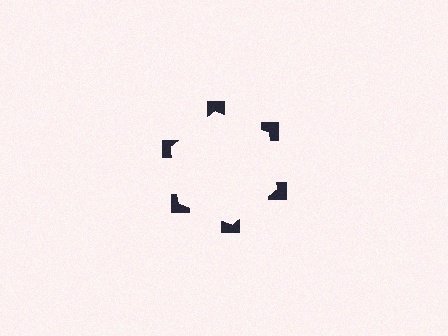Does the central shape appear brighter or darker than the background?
It typically appears slightly brighter than the background, even though no actual brightness change is drawn.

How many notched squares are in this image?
There are 6 — one at each vertex of the illusory hexagon.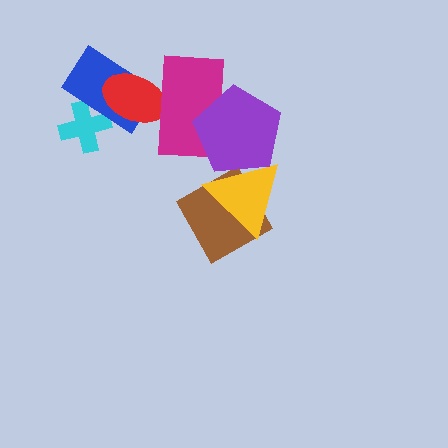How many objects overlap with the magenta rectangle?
2 objects overlap with the magenta rectangle.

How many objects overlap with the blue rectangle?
2 objects overlap with the blue rectangle.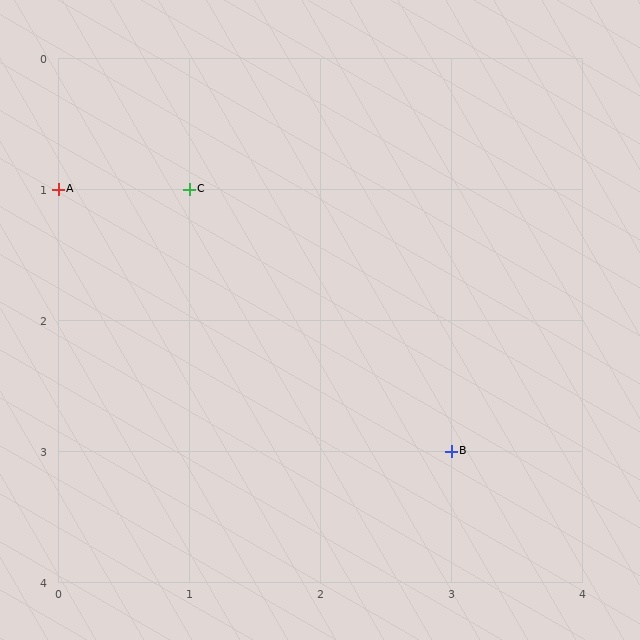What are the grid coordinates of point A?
Point A is at grid coordinates (0, 1).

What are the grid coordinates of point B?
Point B is at grid coordinates (3, 3).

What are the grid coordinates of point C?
Point C is at grid coordinates (1, 1).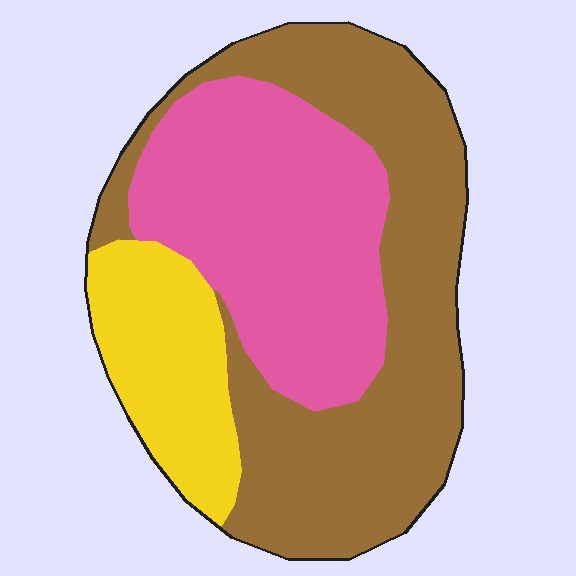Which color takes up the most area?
Brown, at roughly 45%.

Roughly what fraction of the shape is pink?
Pink covers around 35% of the shape.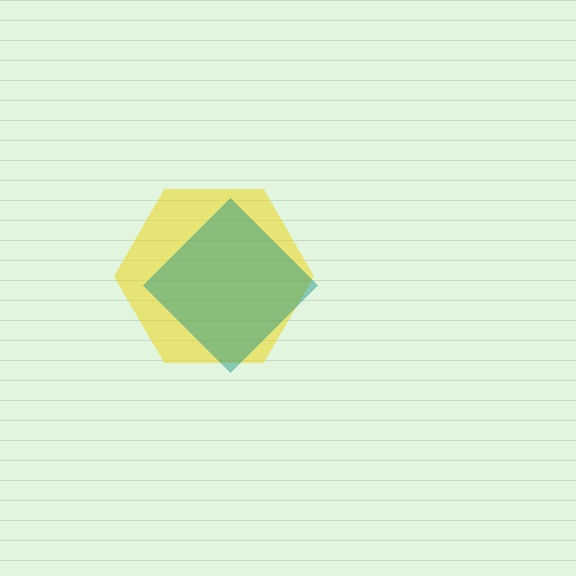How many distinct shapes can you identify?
There are 2 distinct shapes: a yellow hexagon, a teal diamond.